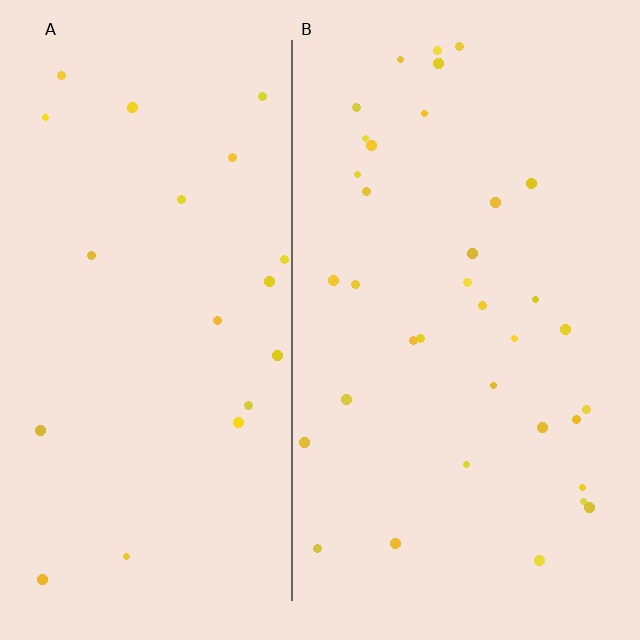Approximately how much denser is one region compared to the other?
Approximately 1.8× — region B over region A.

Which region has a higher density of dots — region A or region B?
B (the right).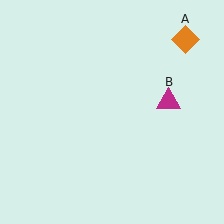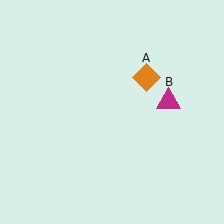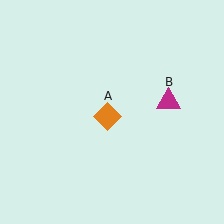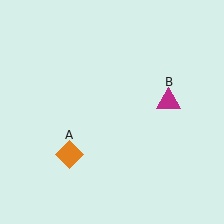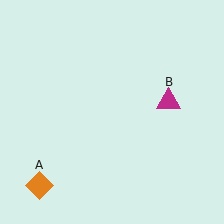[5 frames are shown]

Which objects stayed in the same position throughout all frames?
Magenta triangle (object B) remained stationary.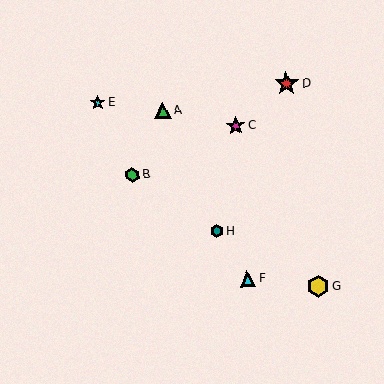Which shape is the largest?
The red star (labeled D) is the largest.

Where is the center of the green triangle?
The center of the green triangle is at (163, 111).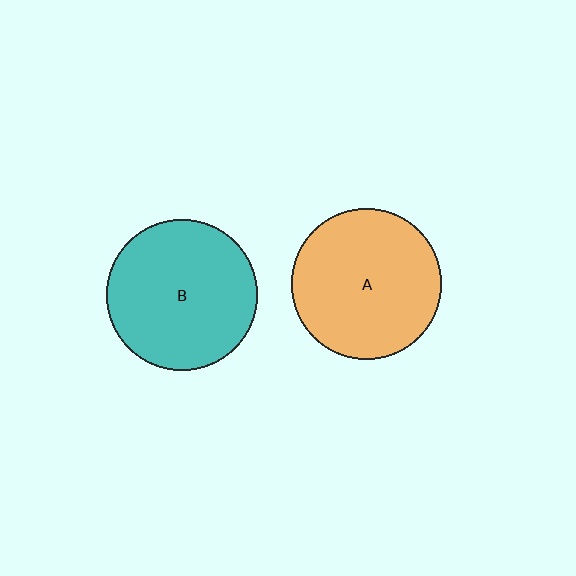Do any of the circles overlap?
No, none of the circles overlap.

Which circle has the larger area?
Circle B (teal).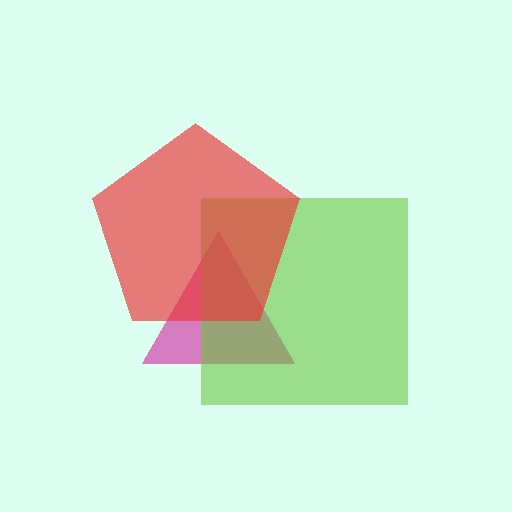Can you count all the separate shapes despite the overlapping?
Yes, there are 3 separate shapes.